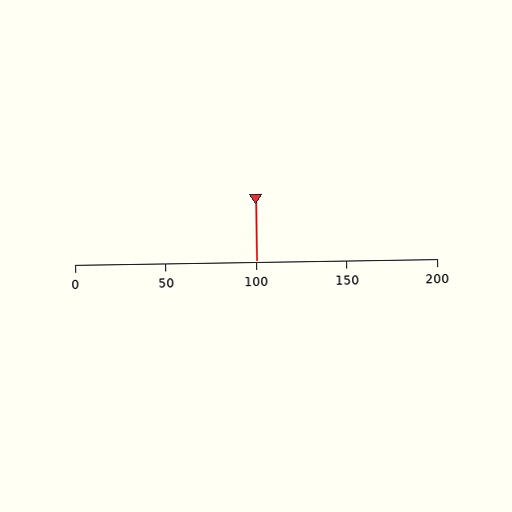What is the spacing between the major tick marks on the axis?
The major ticks are spaced 50 apart.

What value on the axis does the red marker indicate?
The marker indicates approximately 100.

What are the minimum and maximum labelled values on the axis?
The axis runs from 0 to 200.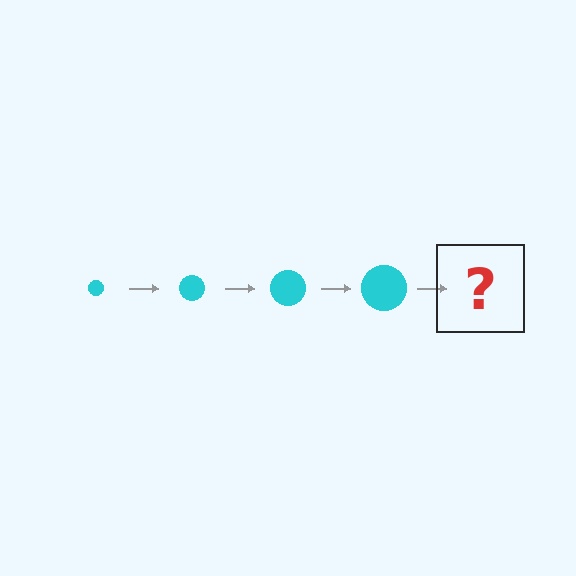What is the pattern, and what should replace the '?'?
The pattern is that the circle gets progressively larger each step. The '?' should be a cyan circle, larger than the previous one.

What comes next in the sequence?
The next element should be a cyan circle, larger than the previous one.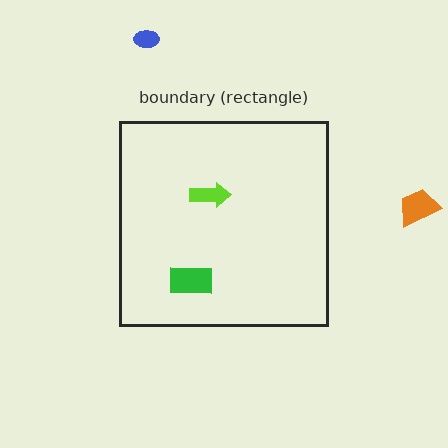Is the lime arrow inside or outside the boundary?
Inside.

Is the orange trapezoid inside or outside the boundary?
Outside.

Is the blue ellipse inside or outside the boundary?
Outside.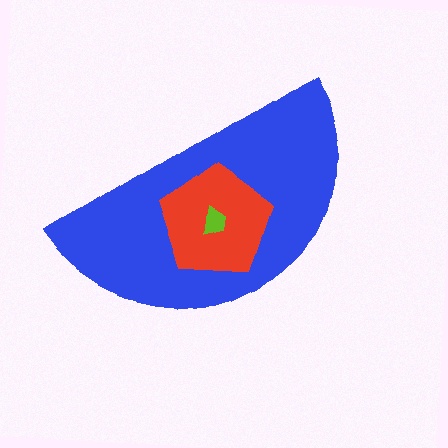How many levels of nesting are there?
3.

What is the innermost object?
The lime trapezoid.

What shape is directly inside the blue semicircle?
The red pentagon.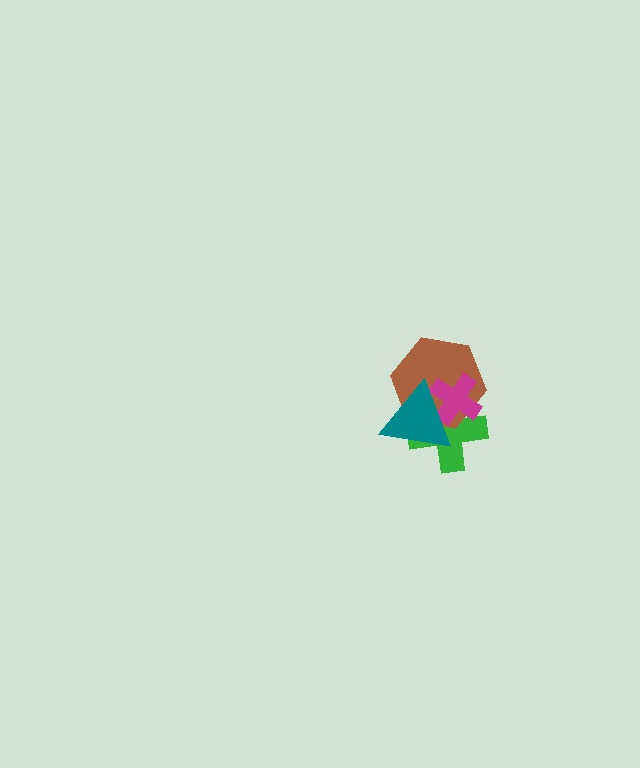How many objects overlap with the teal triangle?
3 objects overlap with the teal triangle.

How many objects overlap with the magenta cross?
3 objects overlap with the magenta cross.